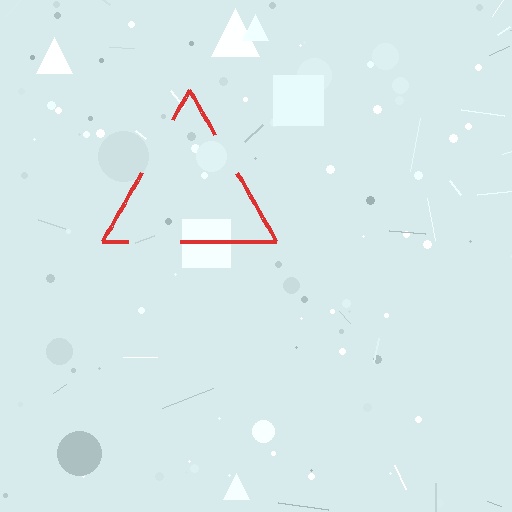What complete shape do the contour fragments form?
The contour fragments form a triangle.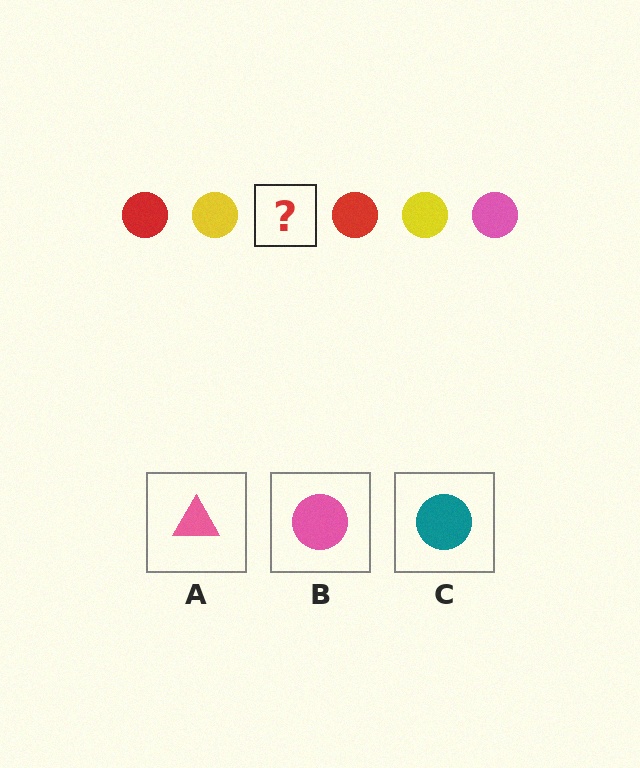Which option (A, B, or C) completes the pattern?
B.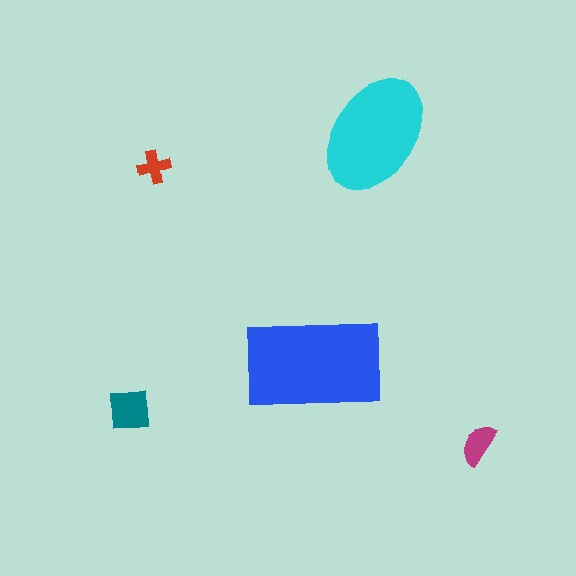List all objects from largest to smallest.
The blue rectangle, the cyan ellipse, the teal square, the magenta semicircle, the red cross.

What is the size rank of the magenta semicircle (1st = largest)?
4th.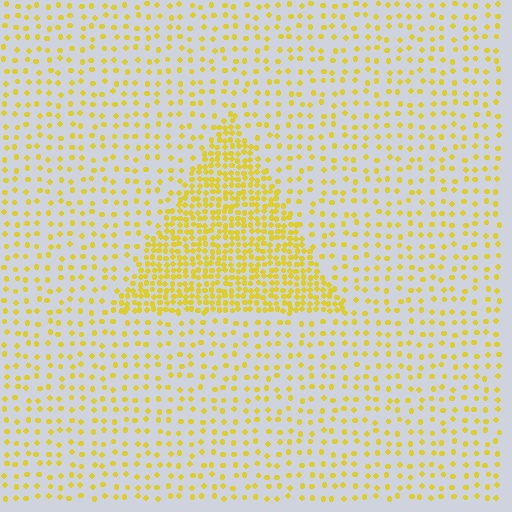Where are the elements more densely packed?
The elements are more densely packed inside the triangle boundary.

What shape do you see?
I see a triangle.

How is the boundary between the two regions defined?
The boundary is defined by a change in element density (approximately 2.8x ratio). All elements are the same color, size, and shape.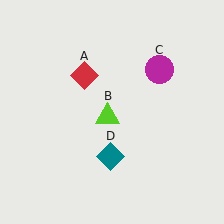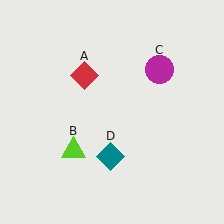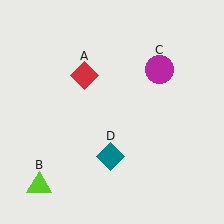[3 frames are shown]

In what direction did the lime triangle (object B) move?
The lime triangle (object B) moved down and to the left.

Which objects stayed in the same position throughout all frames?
Red diamond (object A) and magenta circle (object C) and teal diamond (object D) remained stationary.